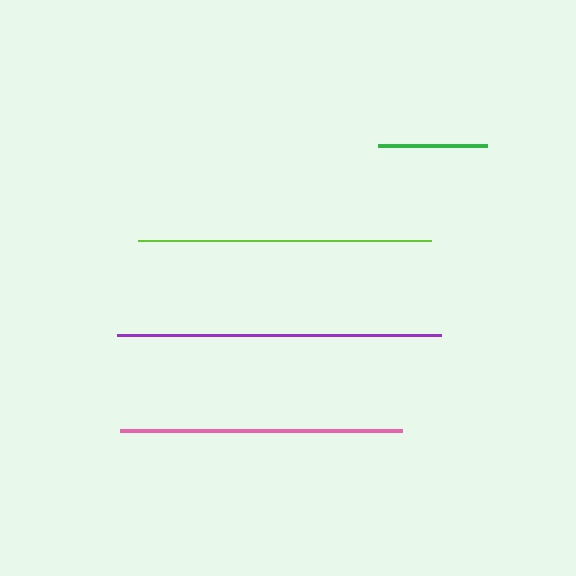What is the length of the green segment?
The green segment is approximately 109 pixels long.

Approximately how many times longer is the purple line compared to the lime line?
The purple line is approximately 1.1 times the length of the lime line.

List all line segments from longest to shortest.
From longest to shortest: purple, lime, pink, green.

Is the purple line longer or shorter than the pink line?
The purple line is longer than the pink line.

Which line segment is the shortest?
The green line is the shortest at approximately 109 pixels.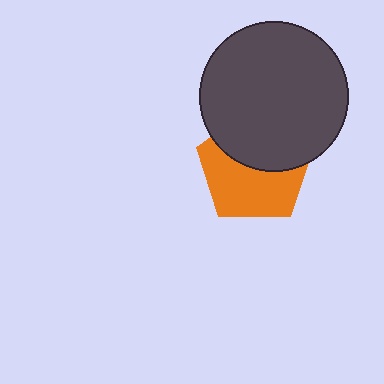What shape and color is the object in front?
The object in front is a dark gray circle.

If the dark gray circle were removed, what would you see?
You would see the complete orange pentagon.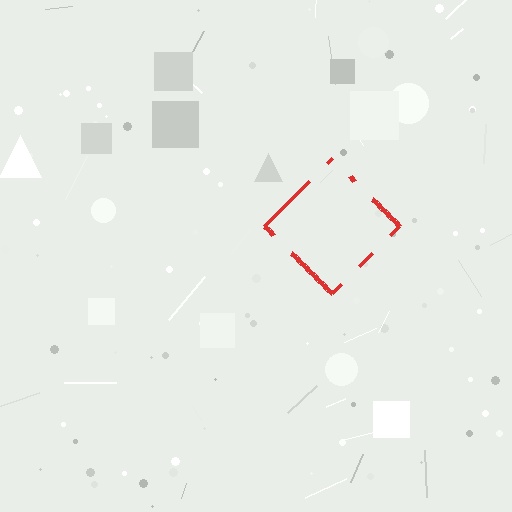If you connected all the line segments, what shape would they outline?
They would outline a diamond.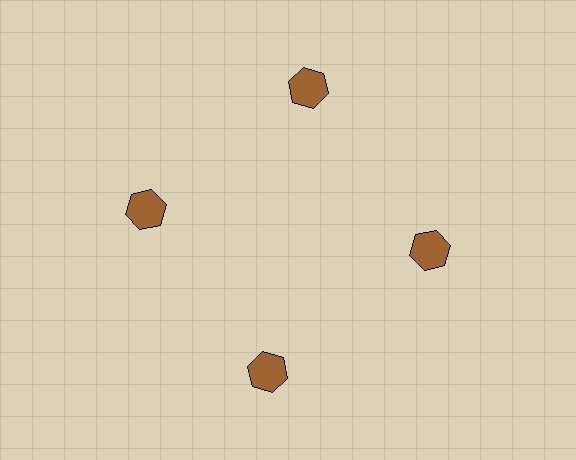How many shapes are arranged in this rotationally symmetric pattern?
There are 4 shapes, arranged in 4 groups of 1.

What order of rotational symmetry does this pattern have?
This pattern has 4-fold rotational symmetry.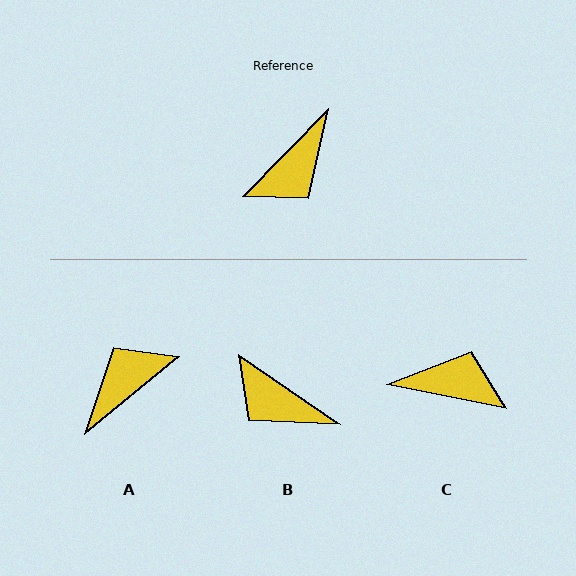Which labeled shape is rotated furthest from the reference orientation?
A, about 174 degrees away.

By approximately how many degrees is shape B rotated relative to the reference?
Approximately 80 degrees clockwise.